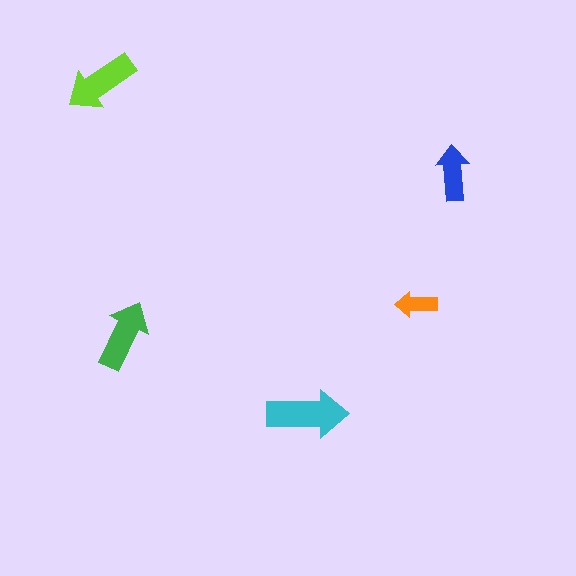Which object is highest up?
The lime arrow is topmost.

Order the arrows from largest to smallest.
the cyan one, the lime one, the green one, the blue one, the orange one.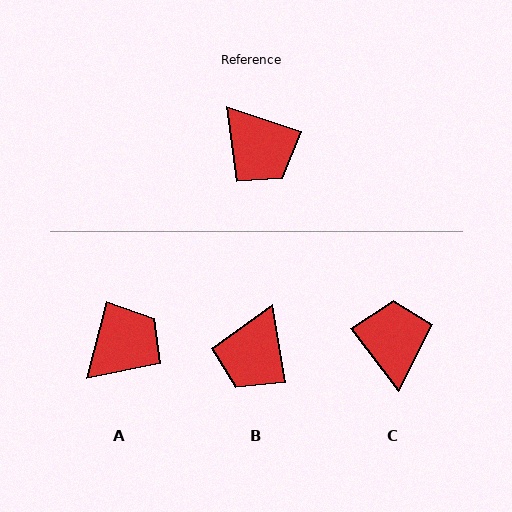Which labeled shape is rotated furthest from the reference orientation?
C, about 146 degrees away.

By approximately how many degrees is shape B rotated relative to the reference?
Approximately 62 degrees clockwise.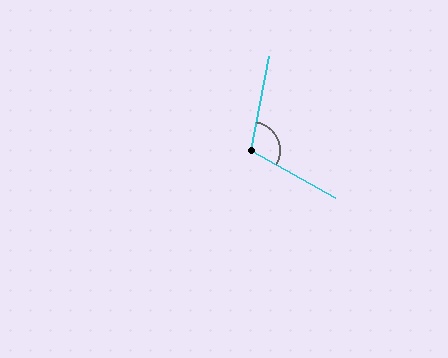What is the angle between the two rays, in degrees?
Approximately 108 degrees.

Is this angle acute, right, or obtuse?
It is obtuse.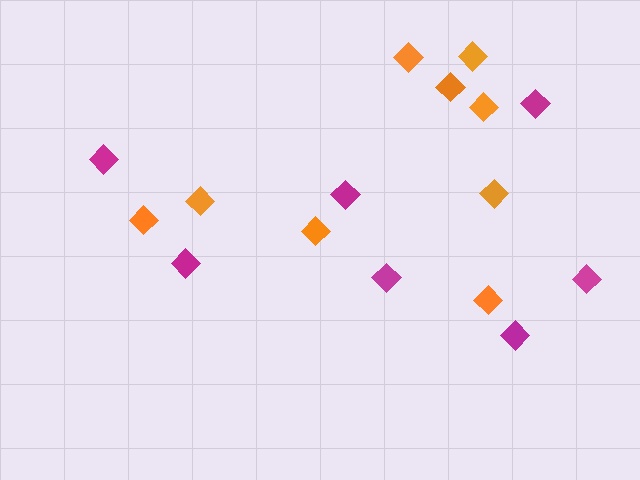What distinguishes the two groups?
There are 2 groups: one group of magenta diamonds (7) and one group of orange diamonds (9).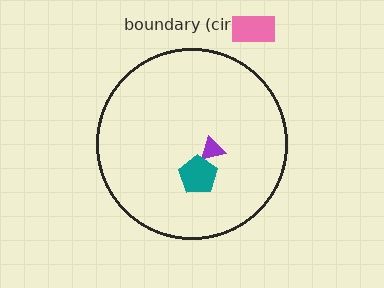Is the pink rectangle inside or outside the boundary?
Outside.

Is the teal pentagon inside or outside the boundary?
Inside.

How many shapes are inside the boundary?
2 inside, 1 outside.